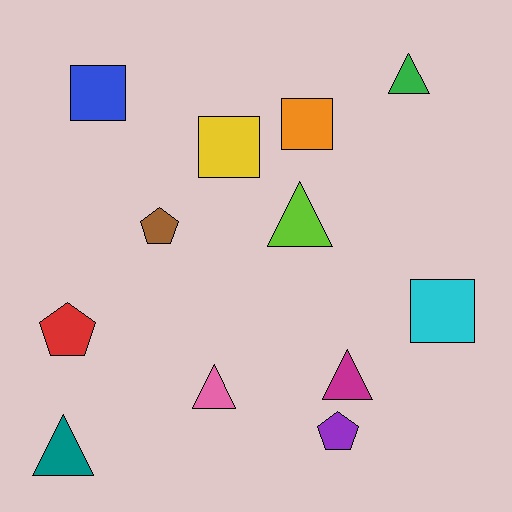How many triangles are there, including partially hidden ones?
There are 5 triangles.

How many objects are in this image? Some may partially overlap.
There are 12 objects.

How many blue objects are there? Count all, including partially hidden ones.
There is 1 blue object.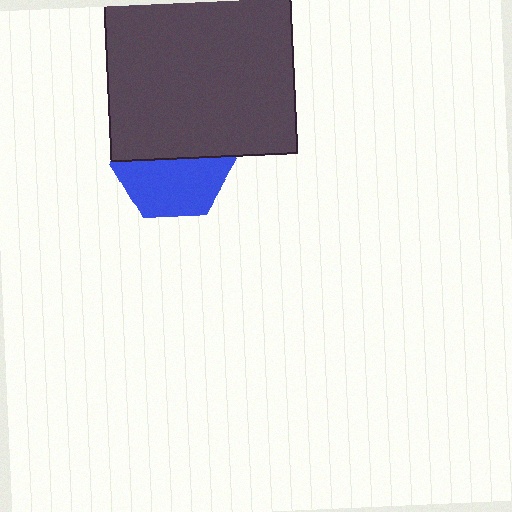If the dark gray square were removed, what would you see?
You would see the complete blue hexagon.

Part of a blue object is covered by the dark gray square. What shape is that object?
It is a hexagon.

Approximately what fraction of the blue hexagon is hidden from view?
Roughly 48% of the blue hexagon is hidden behind the dark gray square.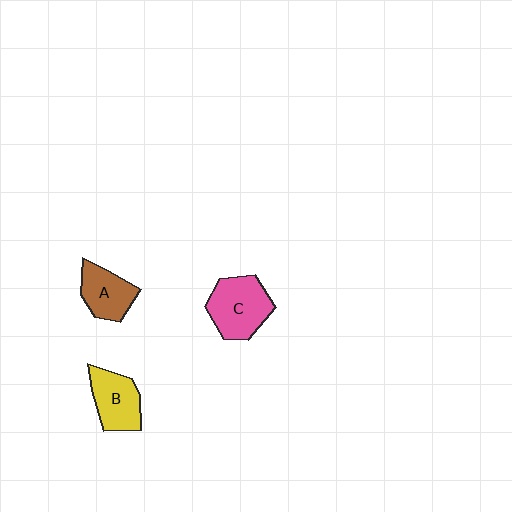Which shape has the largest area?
Shape C (pink).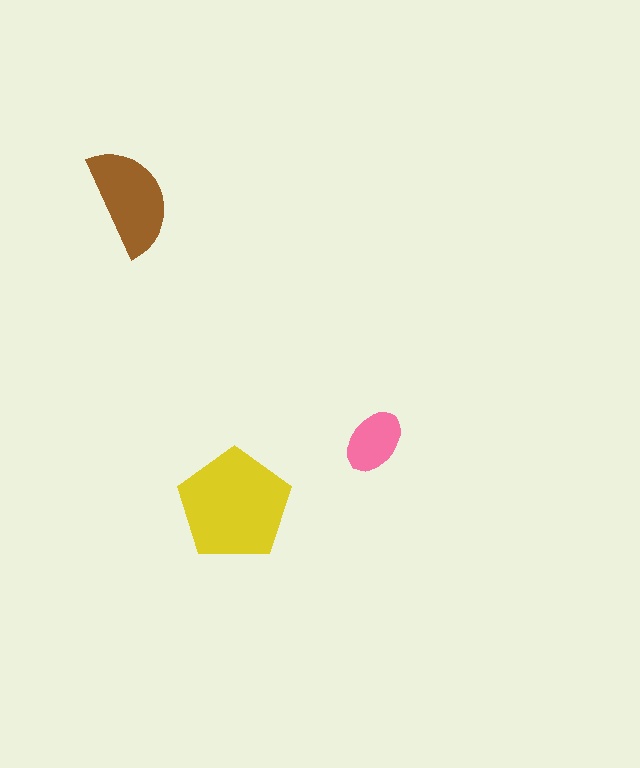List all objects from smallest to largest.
The pink ellipse, the brown semicircle, the yellow pentagon.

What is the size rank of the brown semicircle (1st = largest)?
2nd.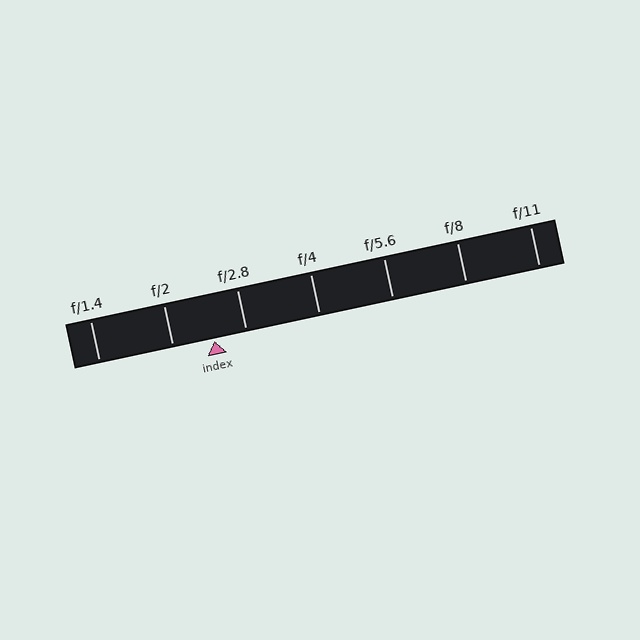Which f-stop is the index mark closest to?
The index mark is closest to f/2.8.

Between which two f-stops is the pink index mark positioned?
The index mark is between f/2 and f/2.8.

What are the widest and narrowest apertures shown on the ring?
The widest aperture shown is f/1.4 and the narrowest is f/11.